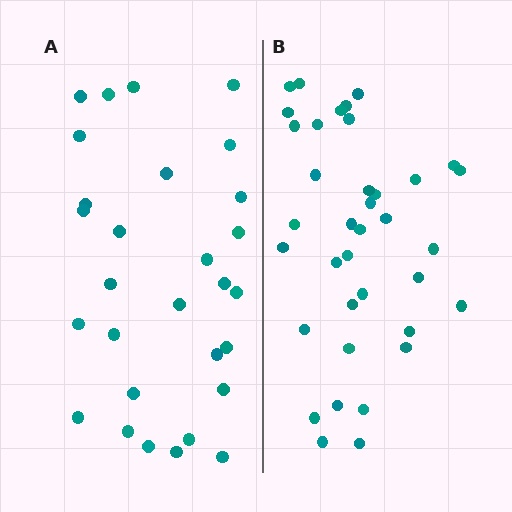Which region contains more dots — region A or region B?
Region B (the right region) has more dots.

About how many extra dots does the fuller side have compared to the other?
Region B has roughly 8 or so more dots than region A.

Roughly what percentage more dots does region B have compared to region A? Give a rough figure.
About 30% more.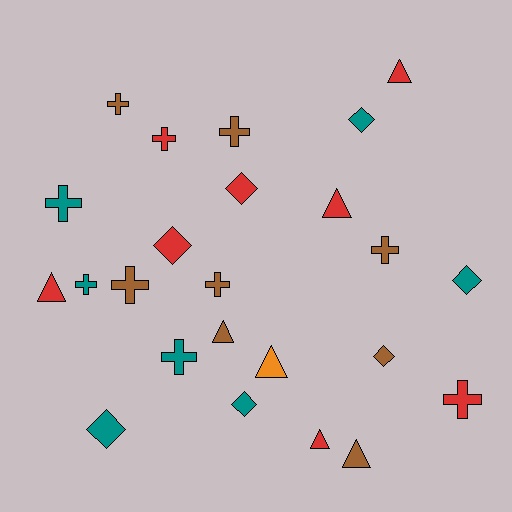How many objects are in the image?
There are 24 objects.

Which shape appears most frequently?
Cross, with 10 objects.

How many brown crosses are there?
There are 5 brown crosses.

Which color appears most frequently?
Red, with 8 objects.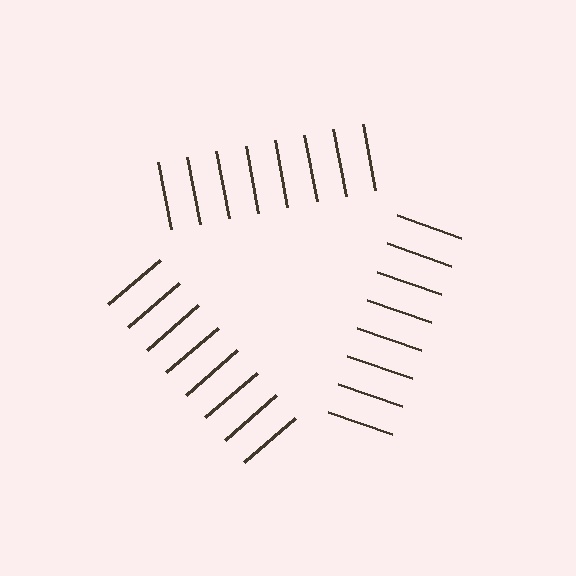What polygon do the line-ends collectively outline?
An illusory triangle — the line segments terminate on its edges but no continuous stroke is drawn.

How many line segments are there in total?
24 — 8 along each of the 3 edges.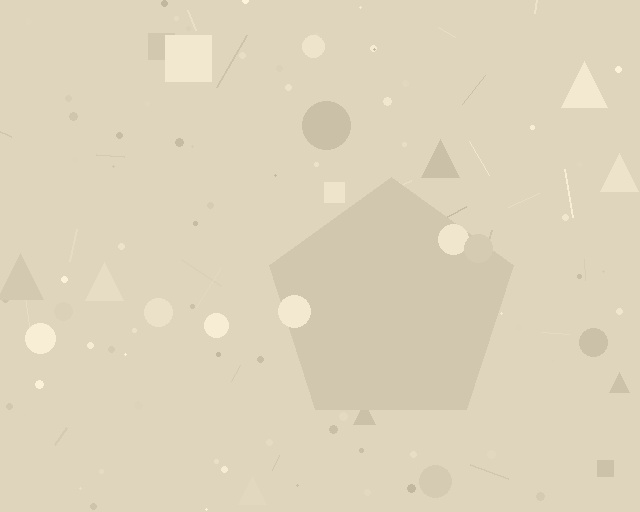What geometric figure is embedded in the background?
A pentagon is embedded in the background.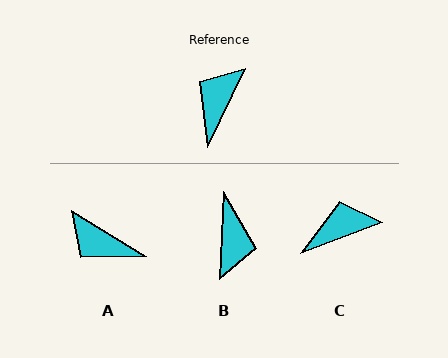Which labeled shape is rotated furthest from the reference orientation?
B, about 156 degrees away.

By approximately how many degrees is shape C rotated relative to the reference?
Approximately 43 degrees clockwise.